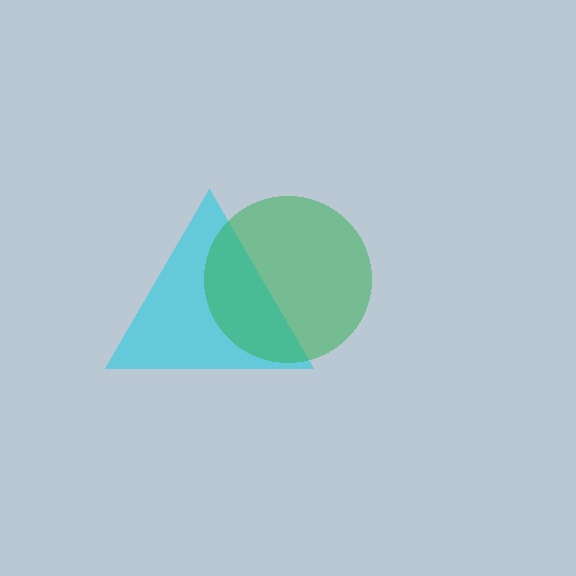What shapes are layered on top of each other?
The layered shapes are: a cyan triangle, a green circle.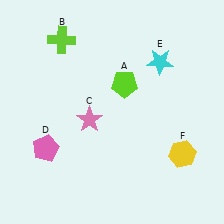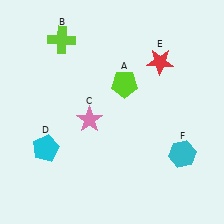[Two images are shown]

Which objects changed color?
D changed from pink to cyan. E changed from cyan to red. F changed from yellow to cyan.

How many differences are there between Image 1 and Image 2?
There are 3 differences between the two images.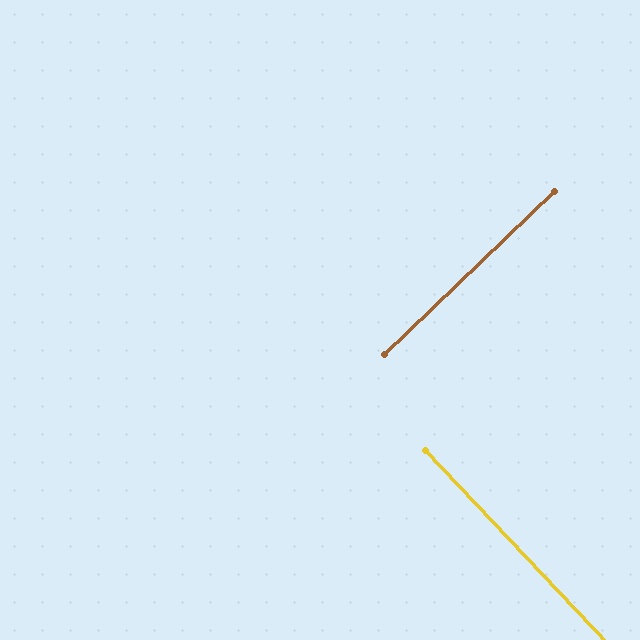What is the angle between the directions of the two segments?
Approximately 90 degrees.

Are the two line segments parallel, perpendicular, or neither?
Perpendicular — they meet at approximately 90°.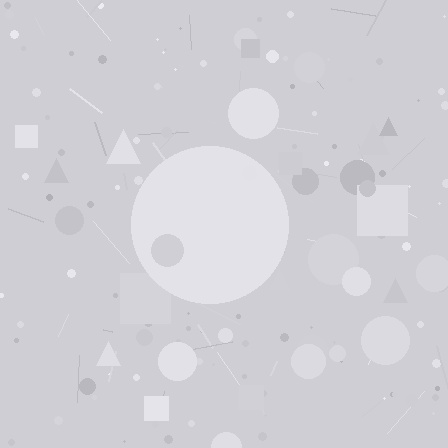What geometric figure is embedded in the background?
A circle is embedded in the background.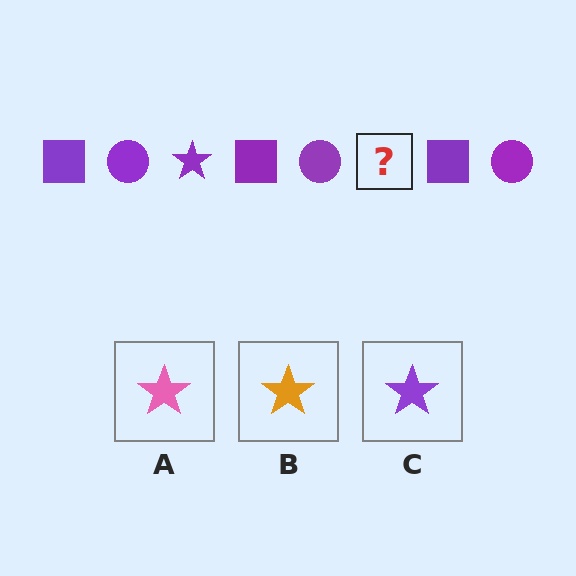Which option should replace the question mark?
Option C.